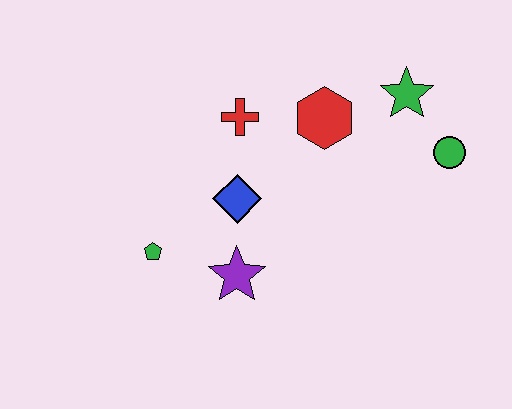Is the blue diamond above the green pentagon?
Yes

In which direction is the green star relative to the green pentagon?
The green star is to the right of the green pentagon.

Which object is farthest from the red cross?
The green circle is farthest from the red cross.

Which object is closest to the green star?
The green circle is closest to the green star.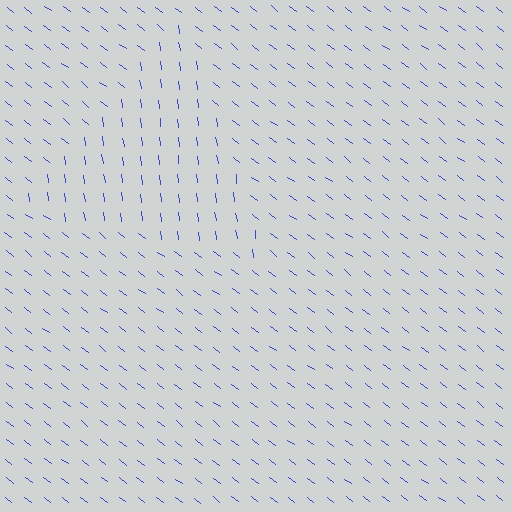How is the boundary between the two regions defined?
The boundary is defined purely by a change in line orientation (approximately 45 degrees difference). All lines are the same color and thickness.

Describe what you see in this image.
The image is filled with small blue line segments. A triangle region in the image has lines oriented differently from the surrounding lines, creating a visible texture boundary.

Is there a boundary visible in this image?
Yes, there is a texture boundary formed by a change in line orientation.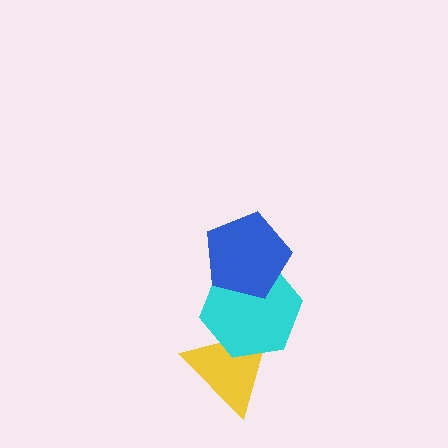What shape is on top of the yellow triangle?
The cyan hexagon is on top of the yellow triangle.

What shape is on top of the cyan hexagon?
The blue pentagon is on top of the cyan hexagon.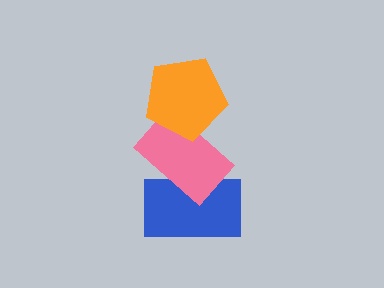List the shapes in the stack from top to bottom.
From top to bottom: the orange pentagon, the pink rectangle, the blue rectangle.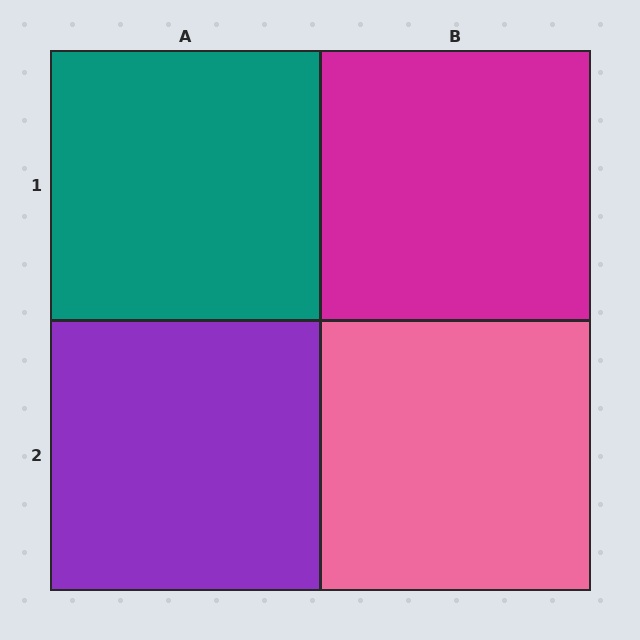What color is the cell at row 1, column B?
Magenta.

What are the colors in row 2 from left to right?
Purple, pink.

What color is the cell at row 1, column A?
Teal.